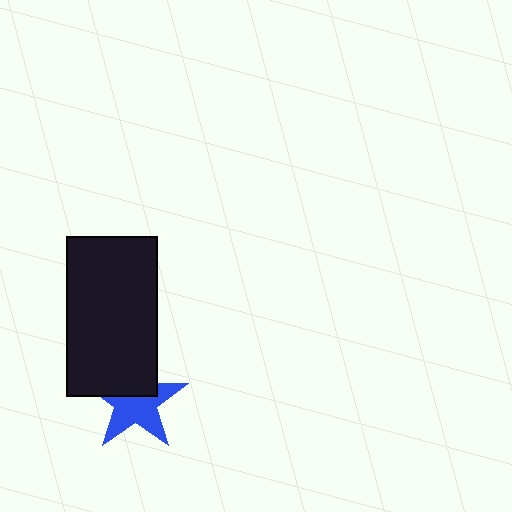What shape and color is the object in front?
The object in front is a black rectangle.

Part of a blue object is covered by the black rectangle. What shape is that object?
It is a star.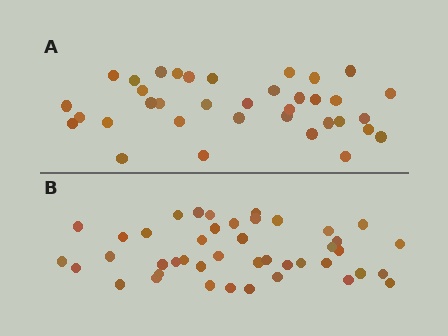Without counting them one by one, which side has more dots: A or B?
Region B (the bottom region) has more dots.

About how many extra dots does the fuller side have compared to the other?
Region B has roughly 8 or so more dots than region A.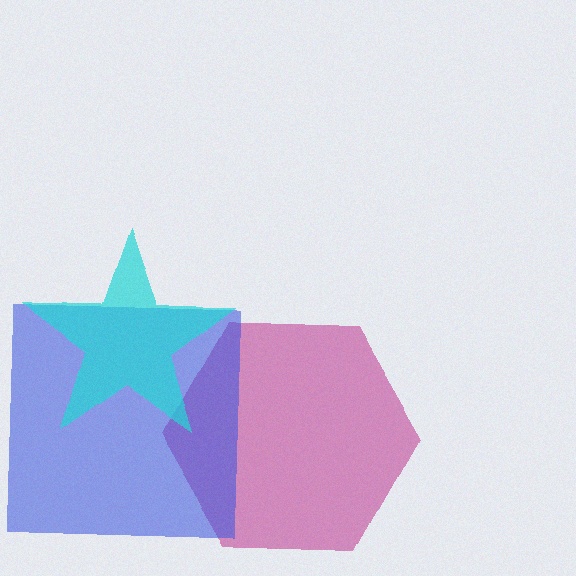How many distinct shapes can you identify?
There are 3 distinct shapes: a magenta hexagon, a blue square, a cyan star.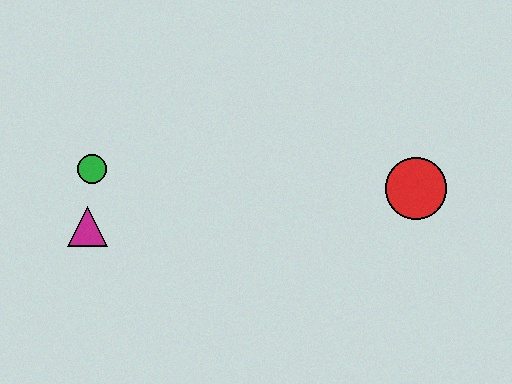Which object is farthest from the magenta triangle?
The red circle is farthest from the magenta triangle.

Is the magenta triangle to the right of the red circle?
No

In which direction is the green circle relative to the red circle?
The green circle is to the left of the red circle.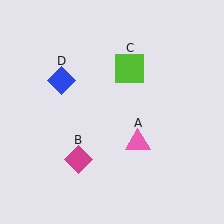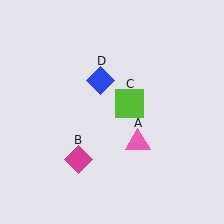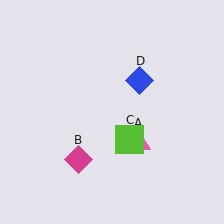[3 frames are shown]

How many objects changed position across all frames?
2 objects changed position: lime square (object C), blue diamond (object D).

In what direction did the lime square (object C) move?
The lime square (object C) moved down.